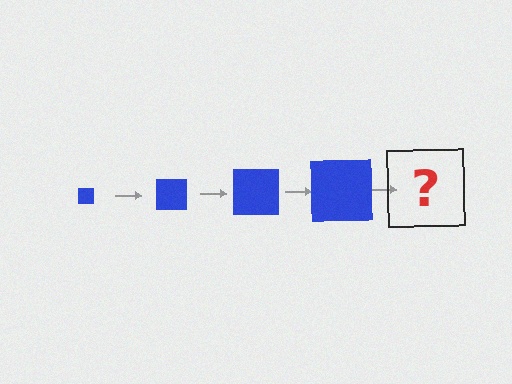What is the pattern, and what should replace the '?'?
The pattern is that the square gets progressively larger each step. The '?' should be a blue square, larger than the previous one.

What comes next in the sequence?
The next element should be a blue square, larger than the previous one.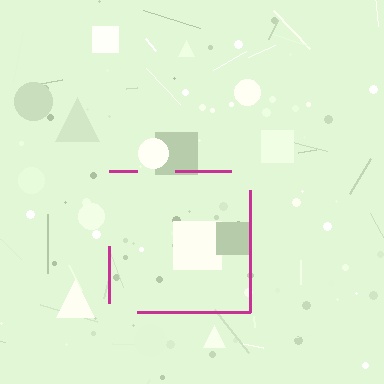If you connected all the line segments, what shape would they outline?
They would outline a square.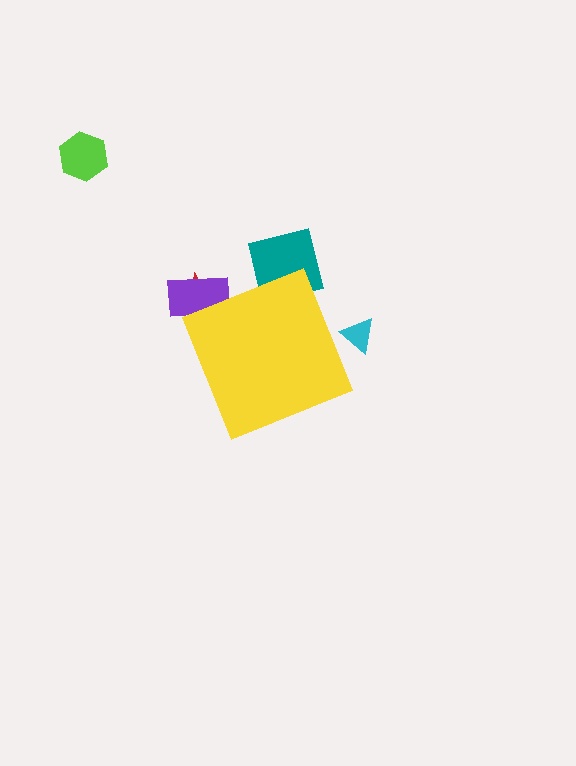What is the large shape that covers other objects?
A yellow diamond.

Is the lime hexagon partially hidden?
No, the lime hexagon is fully visible.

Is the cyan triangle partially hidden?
Yes, the cyan triangle is partially hidden behind the yellow diamond.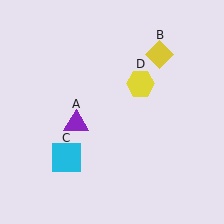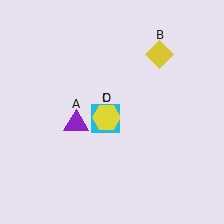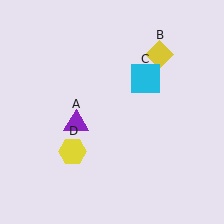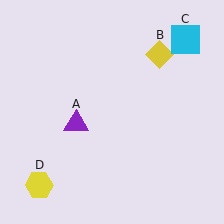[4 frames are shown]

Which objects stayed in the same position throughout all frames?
Purple triangle (object A) and yellow diamond (object B) remained stationary.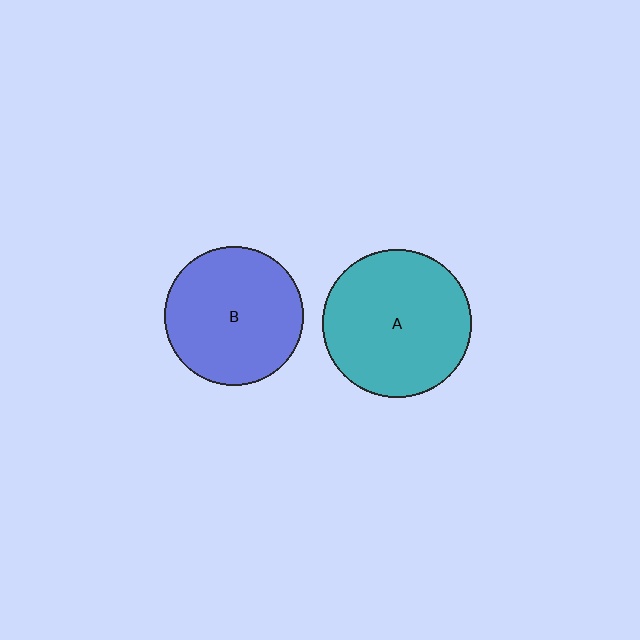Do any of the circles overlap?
No, none of the circles overlap.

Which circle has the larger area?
Circle A (teal).